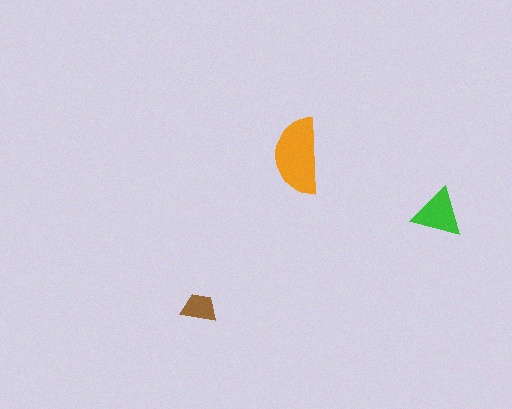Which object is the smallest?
The brown trapezoid.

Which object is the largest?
The orange semicircle.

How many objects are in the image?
There are 3 objects in the image.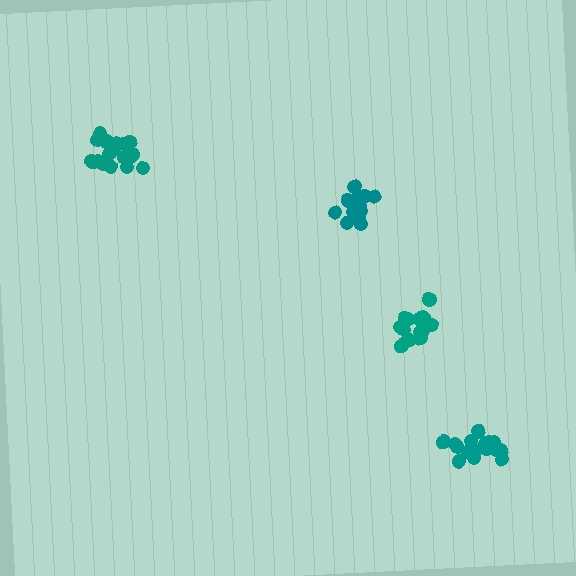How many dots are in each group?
Group 1: 18 dots, Group 2: 16 dots, Group 3: 15 dots, Group 4: 18 dots (67 total).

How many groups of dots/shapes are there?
There are 4 groups.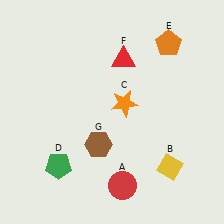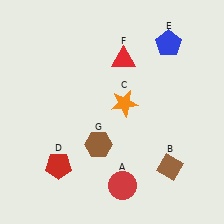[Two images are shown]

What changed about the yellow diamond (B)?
In Image 1, B is yellow. In Image 2, it changed to brown.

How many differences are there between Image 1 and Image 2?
There are 3 differences between the two images.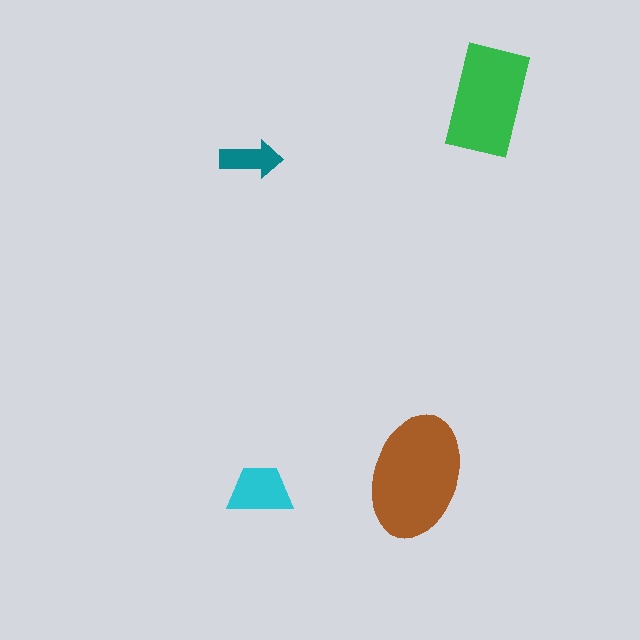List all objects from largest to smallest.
The brown ellipse, the green rectangle, the cyan trapezoid, the teal arrow.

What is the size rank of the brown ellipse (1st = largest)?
1st.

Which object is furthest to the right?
The green rectangle is rightmost.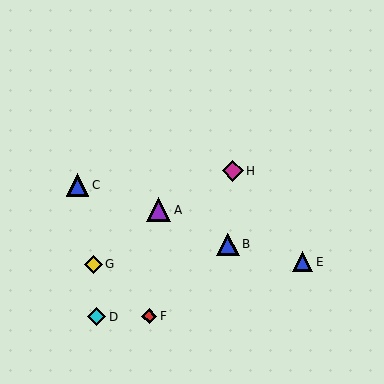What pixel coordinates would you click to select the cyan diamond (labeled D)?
Click at (97, 317) to select the cyan diamond D.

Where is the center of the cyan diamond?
The center of the cyan diamond is at (97, 317).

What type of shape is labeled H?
Shape H is a magenta diamond.